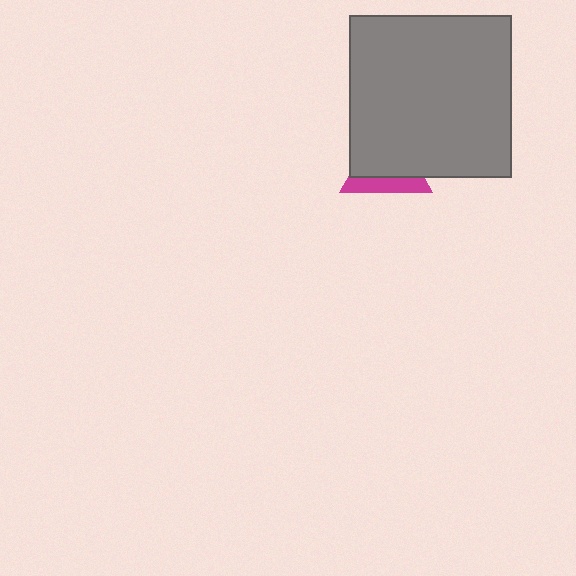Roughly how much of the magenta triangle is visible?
A small part of it is visible (roughly 35%).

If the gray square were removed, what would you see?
You would see the complete magenta triangle.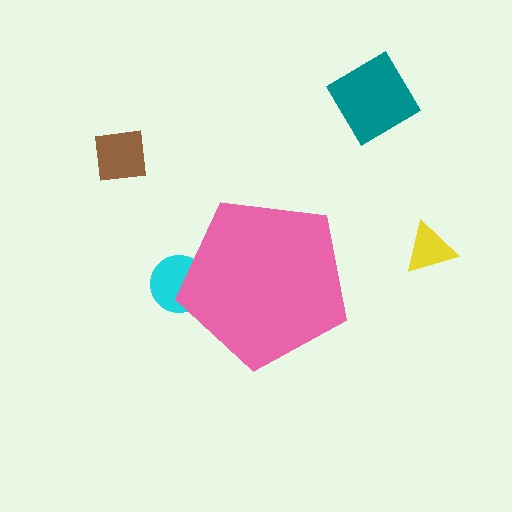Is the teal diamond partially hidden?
No, the teal diamond is fully visible.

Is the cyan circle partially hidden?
Yes, the cyan circle is partially hidden behind the pink pentagon.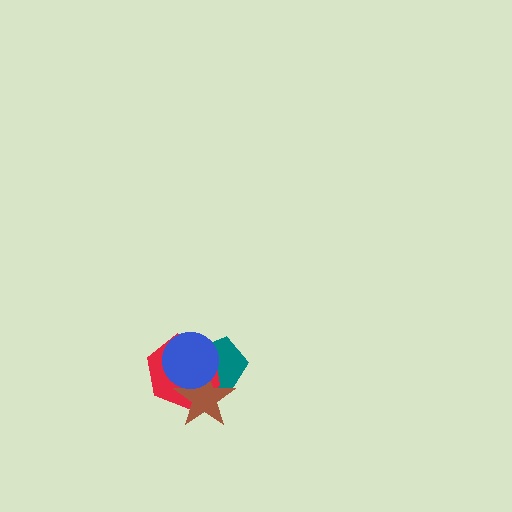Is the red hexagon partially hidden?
Yes, it is partially covered by another shape.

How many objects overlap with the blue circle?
3 objects overlap with the blue circle.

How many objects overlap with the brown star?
3 objects overlap with the brown star.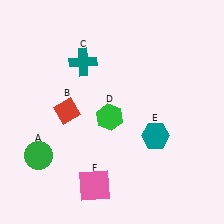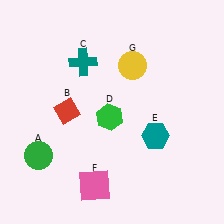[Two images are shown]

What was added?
A yellow circle (G) was added in Image 2.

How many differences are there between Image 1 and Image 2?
There is 1 difference between the two images.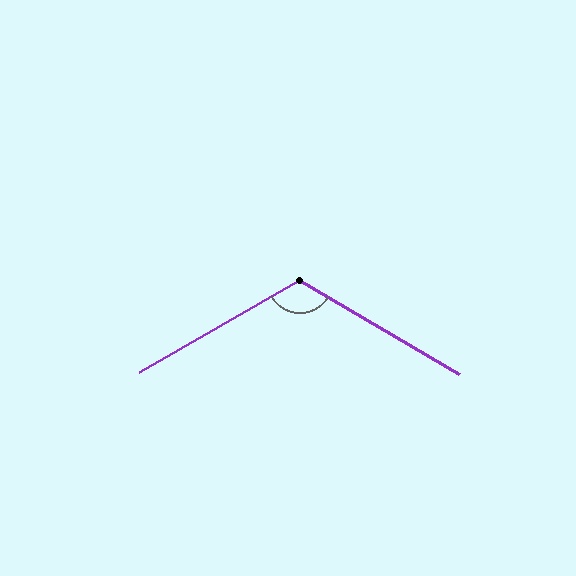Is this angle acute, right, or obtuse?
It is obtuse.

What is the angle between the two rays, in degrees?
Approximately 119 degrees.